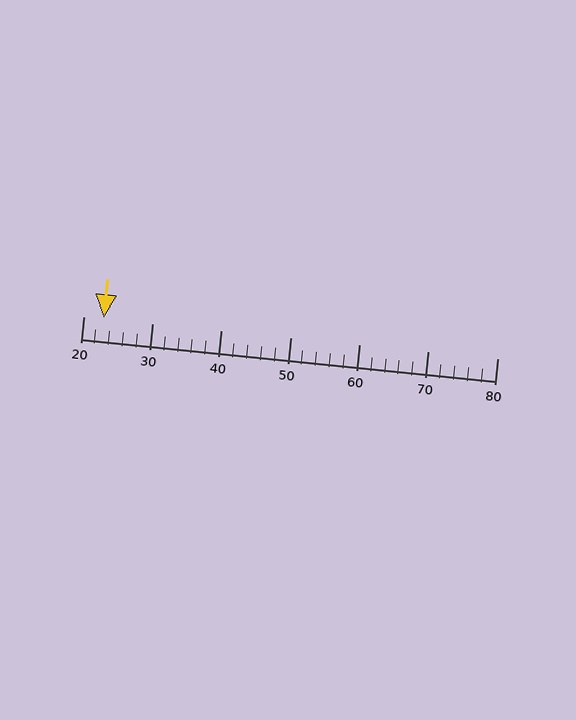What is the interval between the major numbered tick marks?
The major tick marks are spaced 10 units apart.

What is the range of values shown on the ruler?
The ruler shows values from 20 to 80.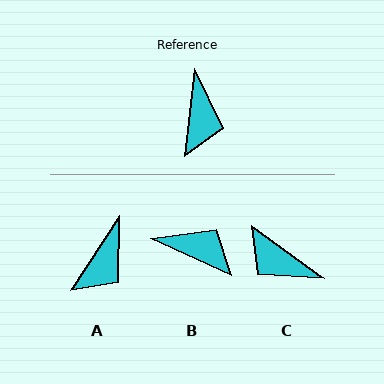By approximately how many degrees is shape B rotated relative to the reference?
Approximately 72 degrees counter-clockwise.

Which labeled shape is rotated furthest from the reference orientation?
C, about 119 degrees away.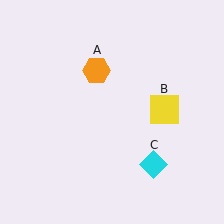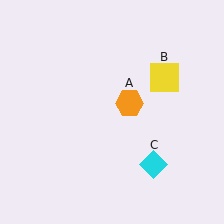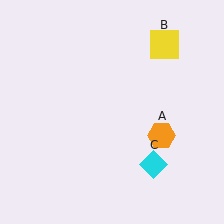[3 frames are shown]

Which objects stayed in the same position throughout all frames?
Cyan diamond (object C) remained stationary.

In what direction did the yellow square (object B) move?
The yellow square (object B) moved up.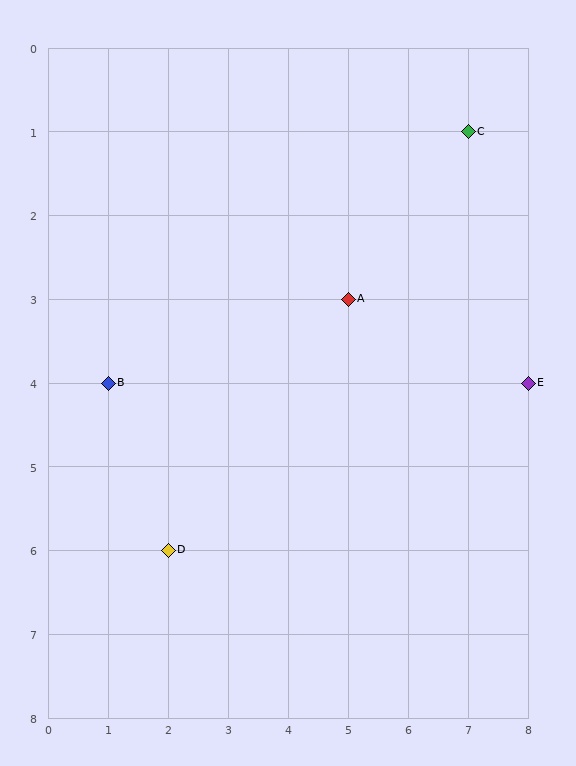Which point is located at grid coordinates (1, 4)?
Point B is at (1, 4).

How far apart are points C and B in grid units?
Points C and B are 6 columns and 3 rows apart (about 6.7 grid units diagonally).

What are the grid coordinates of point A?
Point A is at grid coordinates (5, 3).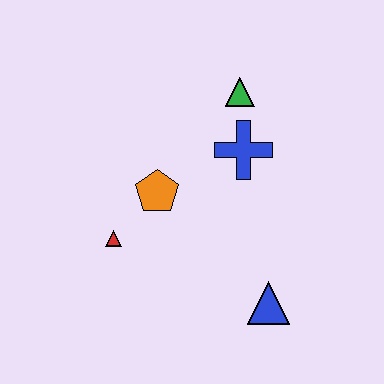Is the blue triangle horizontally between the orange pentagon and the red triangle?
No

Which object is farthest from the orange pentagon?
The blue triangle is farthest from the orange pentagon.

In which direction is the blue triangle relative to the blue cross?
The blue triangle is below the blue cross.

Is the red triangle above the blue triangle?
Yes